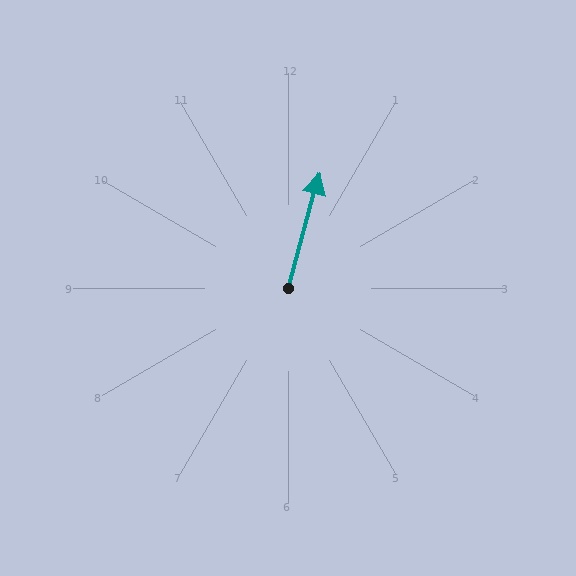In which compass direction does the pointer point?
North.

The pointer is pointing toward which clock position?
Roughly 1 o'clock.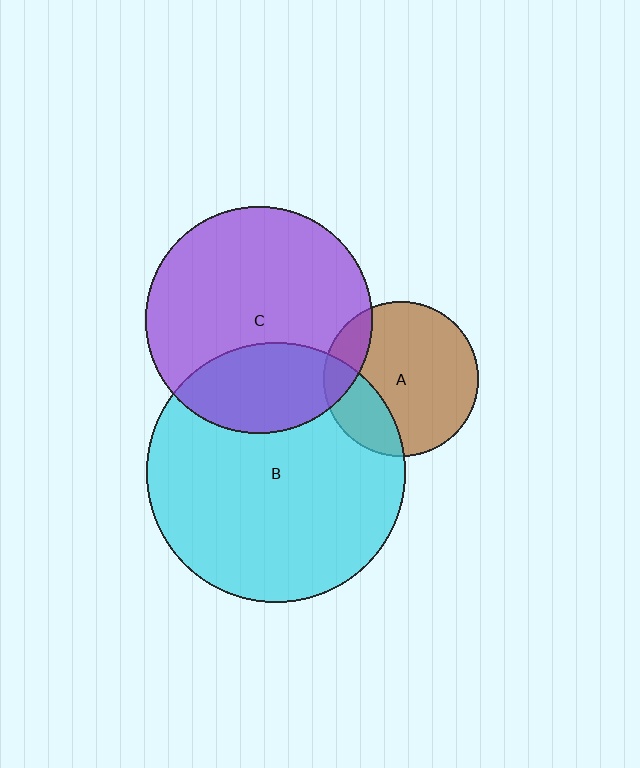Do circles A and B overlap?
Yes.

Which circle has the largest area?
Circle B (cyan).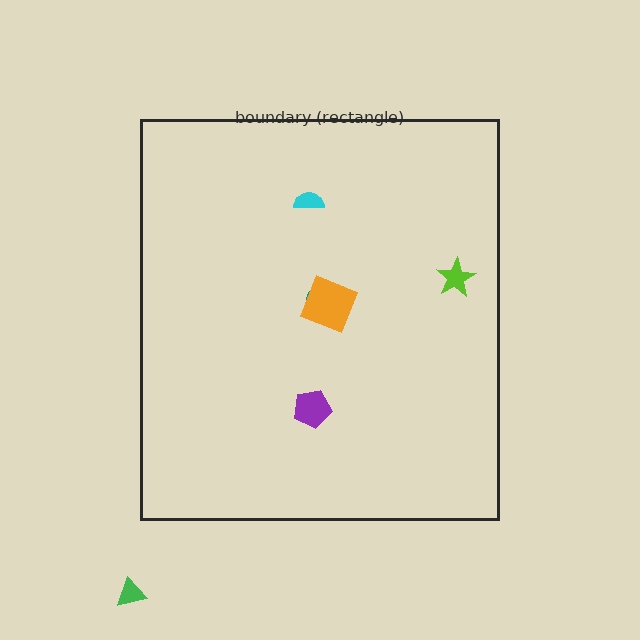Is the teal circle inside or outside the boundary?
Inside.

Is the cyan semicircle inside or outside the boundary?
Inside.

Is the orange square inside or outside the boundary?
Inside.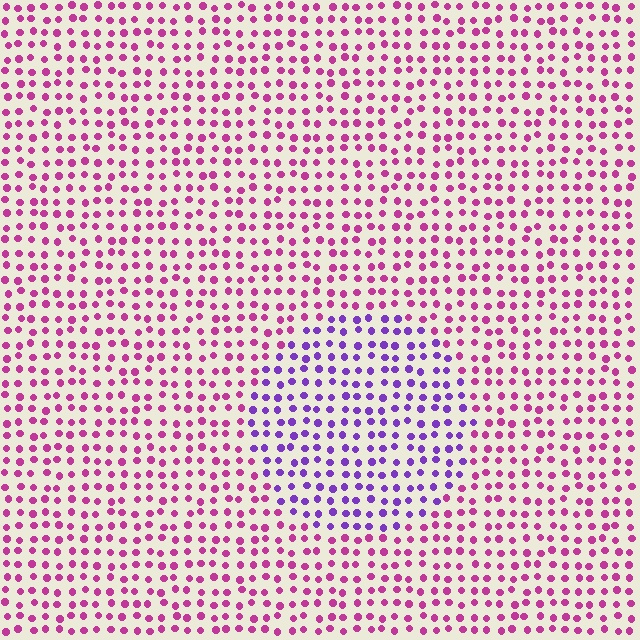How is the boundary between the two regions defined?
The boundary is defined purely by a slight shift in hue (about 46 degrees). Spacing, size, and orientation are identical on both sides.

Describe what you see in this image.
The image is filled with small magenta elements in a uniform arrangement. A circle-shaped region is visible where the elements are tinted to a slightly different hue, forming a subtle color boundary.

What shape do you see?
I see a circle.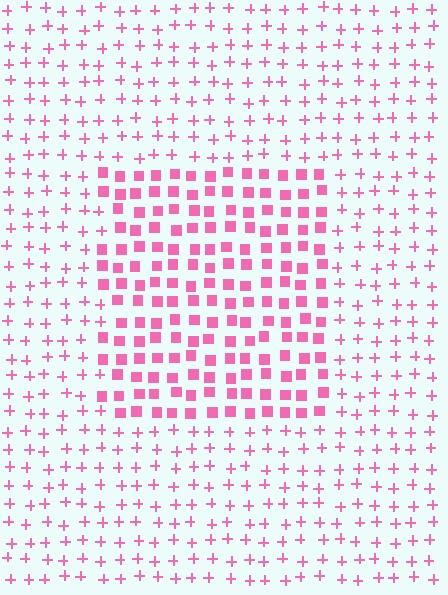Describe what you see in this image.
The image is filled with small pink elements arranged in a uniform grid. A rectangle-shaped region contains squares, while the surrounding area contains plus signs. The boundary is defined purely by the change in element shape.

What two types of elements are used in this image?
The image uses squares inside the rectangle region and plus signs outside it.